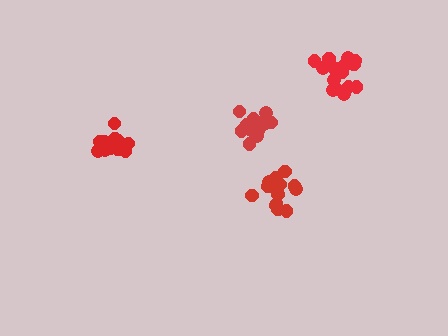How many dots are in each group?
Group 1: 16 dots, Group 2: 17 dots, Group 3: 15 dots, Group 4: 17 dots (65 total).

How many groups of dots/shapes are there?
There are 4 groups.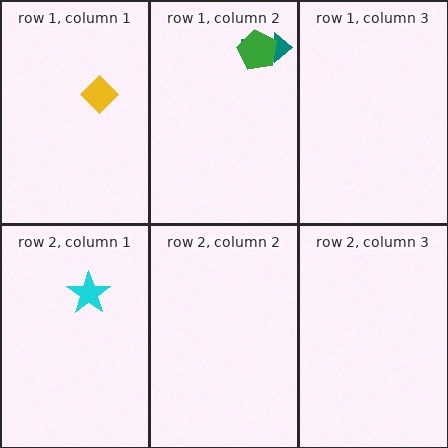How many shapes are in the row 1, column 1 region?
1.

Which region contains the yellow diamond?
The row 1, column 1 region.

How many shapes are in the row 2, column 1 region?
1.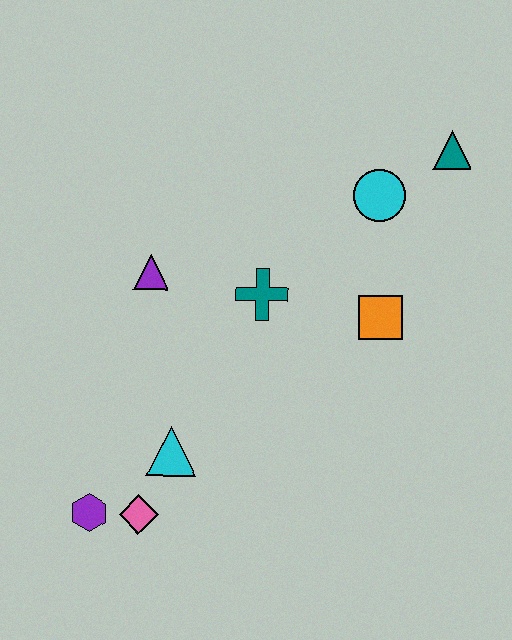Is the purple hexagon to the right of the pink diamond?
No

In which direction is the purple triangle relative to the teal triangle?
The purple triangle is to the left of the teal triangle.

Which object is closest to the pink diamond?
The purple hexagon is closest to the pink diamond.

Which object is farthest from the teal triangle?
The purple hexagon is farthest from the teal triangle.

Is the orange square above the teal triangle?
No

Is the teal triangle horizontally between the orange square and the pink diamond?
No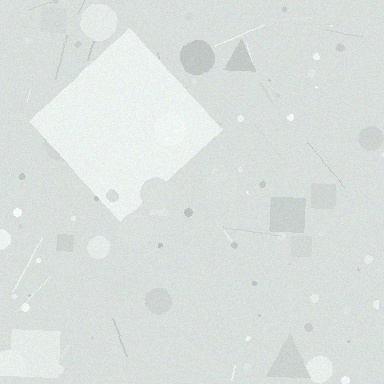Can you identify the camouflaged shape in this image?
The camouflaged shape is a diamond.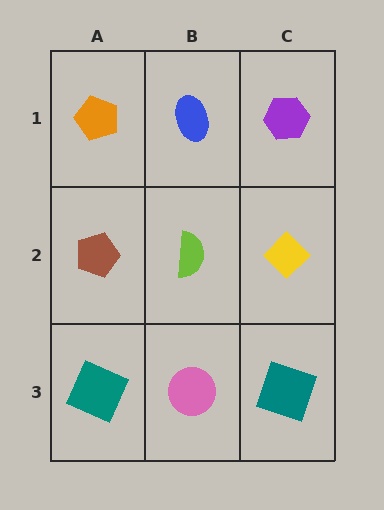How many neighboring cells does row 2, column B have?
4.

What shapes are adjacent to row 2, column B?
A blue ellipse (row 1, column B), a pink circle (row 3, column B), a brown pentagon (row 2, column A), a yellow diamond (row 2, column C).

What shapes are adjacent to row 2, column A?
An orange pentagon (row 1, column A), a teal square (row 3, column A), a lime semicircle (row 2, column B).